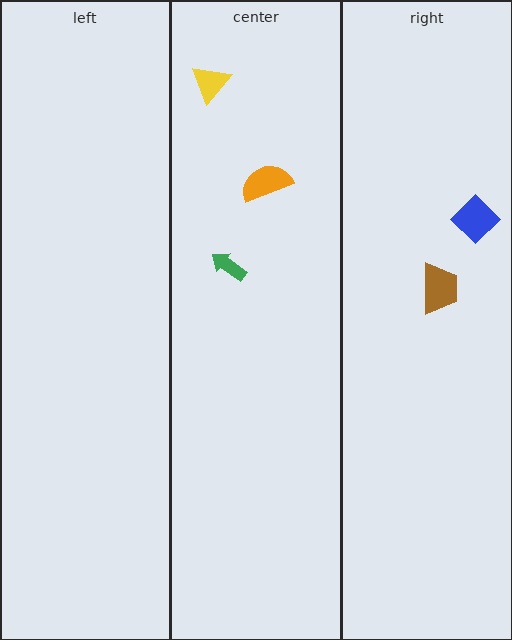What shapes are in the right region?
The brown trapezoid, the blue diamond.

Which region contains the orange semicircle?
The center region.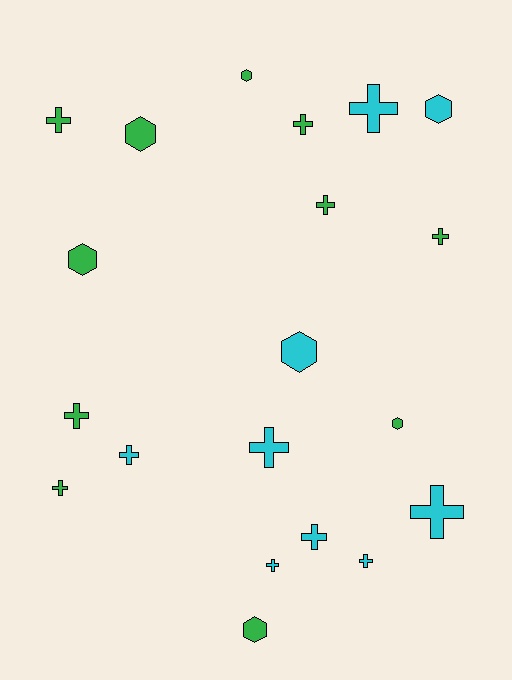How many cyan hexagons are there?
There are 2 cyan hexagons.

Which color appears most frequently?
Green, with 11 objects.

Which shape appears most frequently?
Cross, with 13 objects.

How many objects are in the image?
There are 20 objects.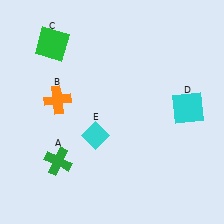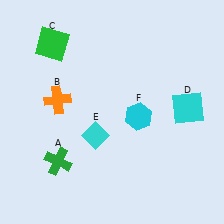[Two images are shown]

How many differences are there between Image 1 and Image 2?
There is 1 difference between the two images.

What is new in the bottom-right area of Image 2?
A cyan hexagon (F) was added in the bottom-right area of Image 2.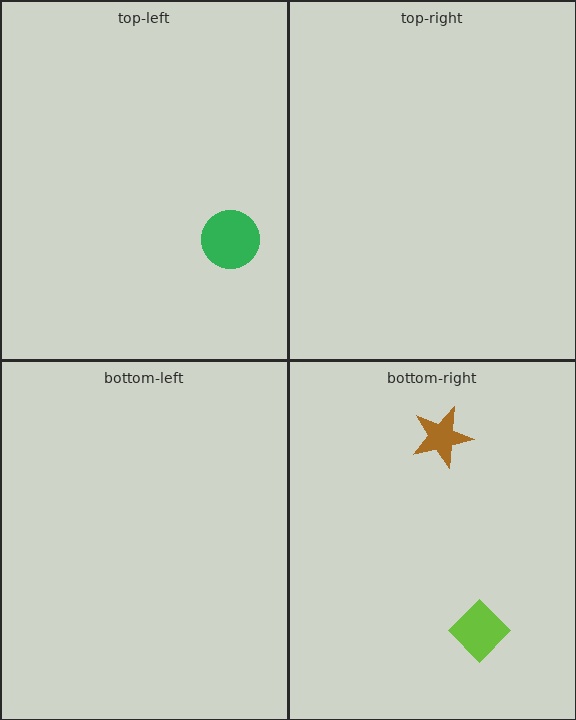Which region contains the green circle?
The top-left region.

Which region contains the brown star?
The bottom-right region.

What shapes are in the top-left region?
The green circle.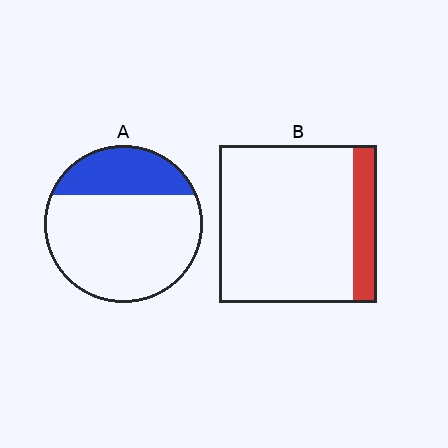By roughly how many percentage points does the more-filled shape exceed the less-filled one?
By roughly 10 percentage points (A over B).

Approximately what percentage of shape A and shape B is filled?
A is approximately 25% and B is approximately 15%.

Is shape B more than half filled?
No.